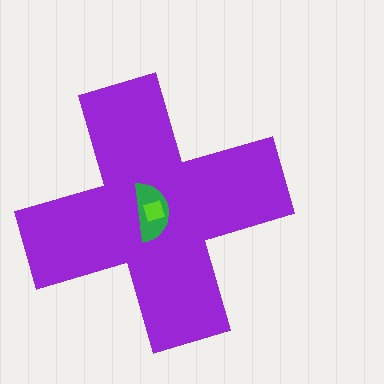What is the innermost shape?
The lime diamond.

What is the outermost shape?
The purple cross.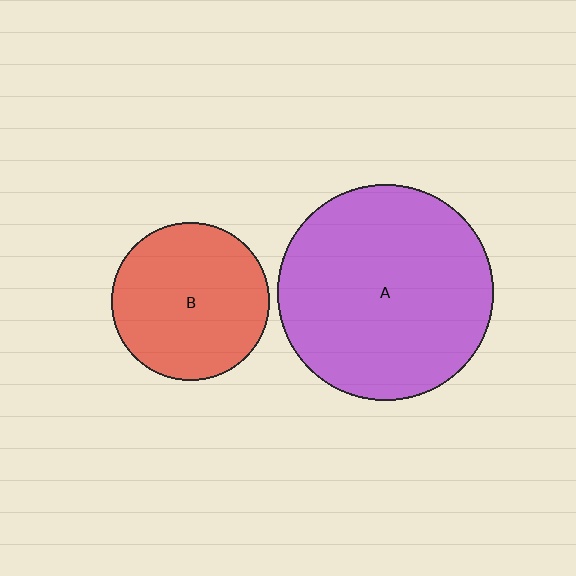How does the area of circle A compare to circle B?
Approximately 1.9 times.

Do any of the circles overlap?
No, none of the circles overlap.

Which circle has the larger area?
Circle A (purple).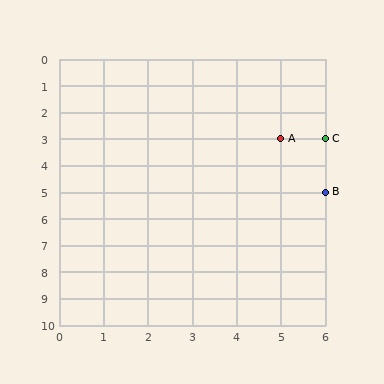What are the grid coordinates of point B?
Point B is at grid coordinates (6, 5).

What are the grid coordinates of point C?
Point C is at grid coordinates (6, 3).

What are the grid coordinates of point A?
Point A is at grid coordinates (5, 3).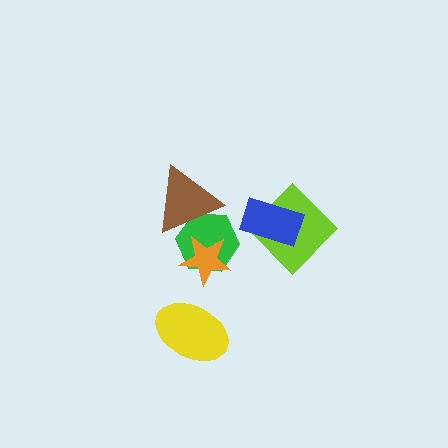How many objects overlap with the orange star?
1 object overlaps with the orange star.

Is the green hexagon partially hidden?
Yes, it is partially covered by another shape.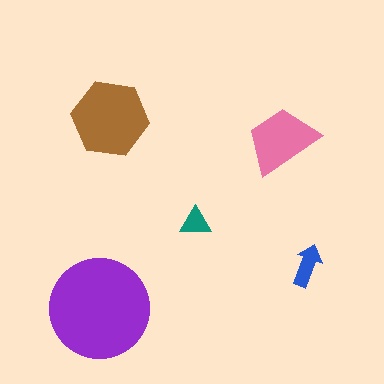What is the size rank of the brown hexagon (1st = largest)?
2nd.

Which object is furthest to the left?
The purple circle is leftmost.